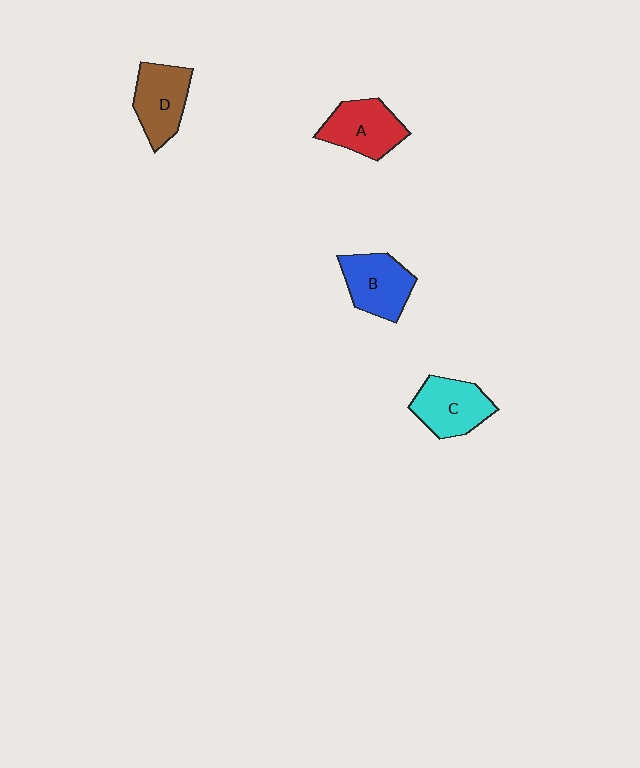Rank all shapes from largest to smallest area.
From largest to smallest: C (cyan), B (blue), A (red), D (brown).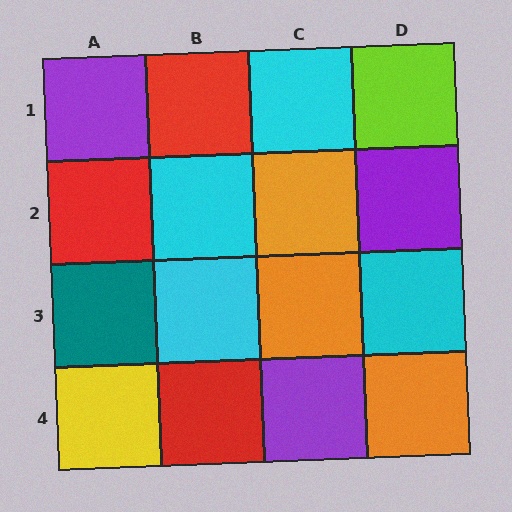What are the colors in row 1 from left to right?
Purple, red, cyan, lime.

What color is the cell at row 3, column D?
Cyan.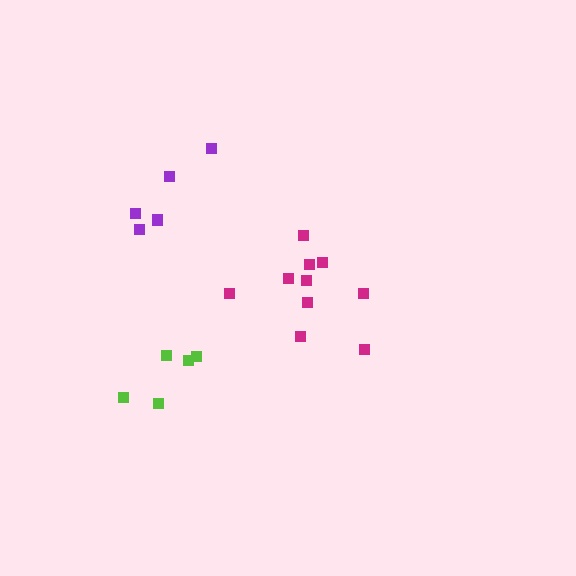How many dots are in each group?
Group 1: 10 dots, Group 2: 5 dots, Group 3: 5 dots (20 total).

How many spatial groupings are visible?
There are 3 spatial groupings.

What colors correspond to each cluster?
The clusters are colored: magenta, lime, purple.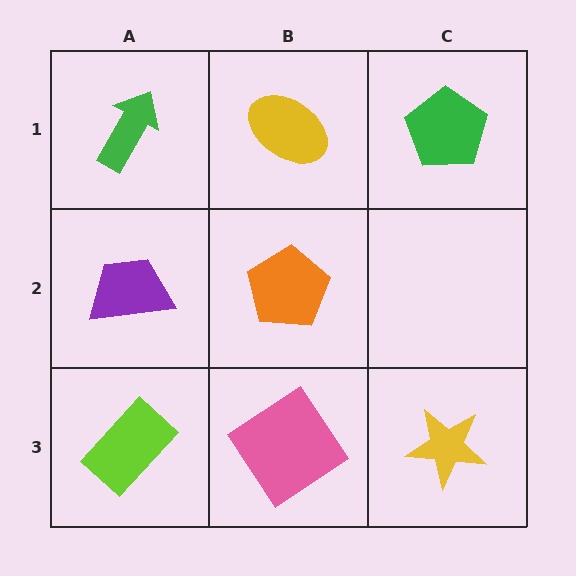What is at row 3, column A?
A lime rectangle.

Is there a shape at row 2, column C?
No, that cell is empty.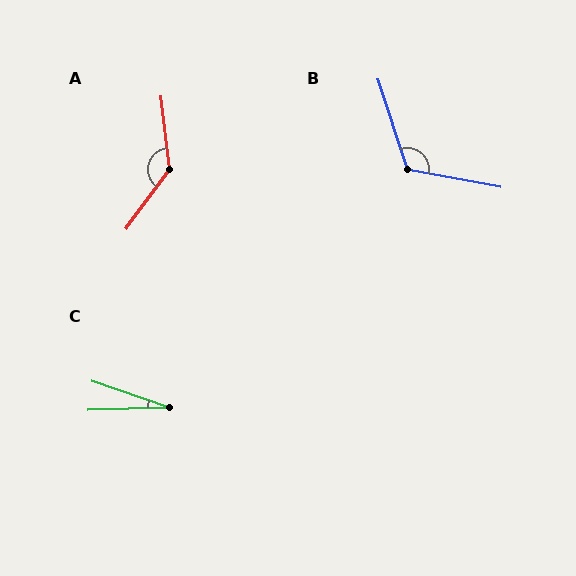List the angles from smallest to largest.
C (21°), B (119°), A (137°).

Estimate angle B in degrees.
Approximately 119 degrees.